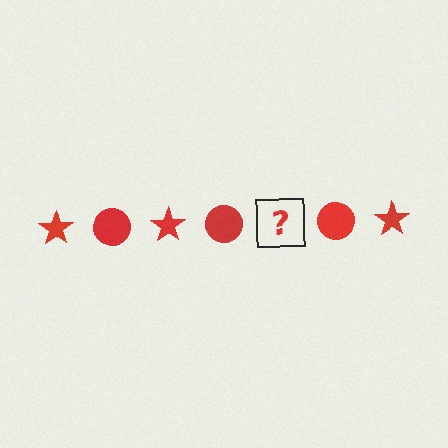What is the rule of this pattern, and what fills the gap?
The rule is that the pattern cycles through star, circle shapes in red. The gap should be filled with a red star.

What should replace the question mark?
The question mark should be replaced with a red star.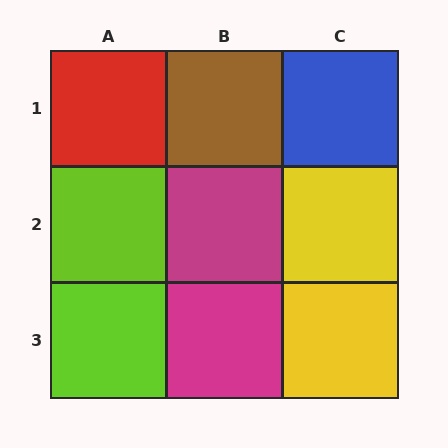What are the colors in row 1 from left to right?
Red, brown, blue.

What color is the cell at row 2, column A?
Lime.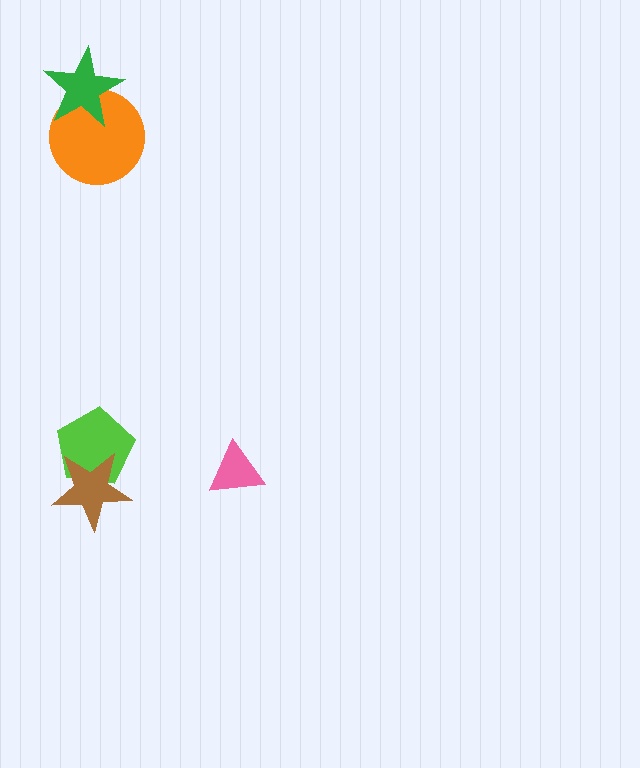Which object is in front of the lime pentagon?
The brown star is in front of the lime pentagon.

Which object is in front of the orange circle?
The green star is in front of the orange circle.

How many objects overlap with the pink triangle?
0 objects overlap with the pink triangle.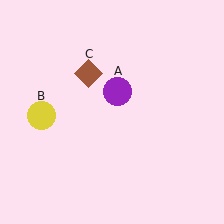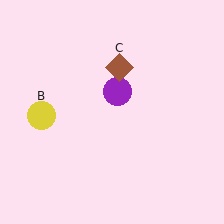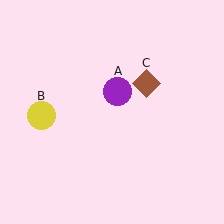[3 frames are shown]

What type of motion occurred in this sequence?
The brown diamond (object C) rotated clockwise around the center of the scene.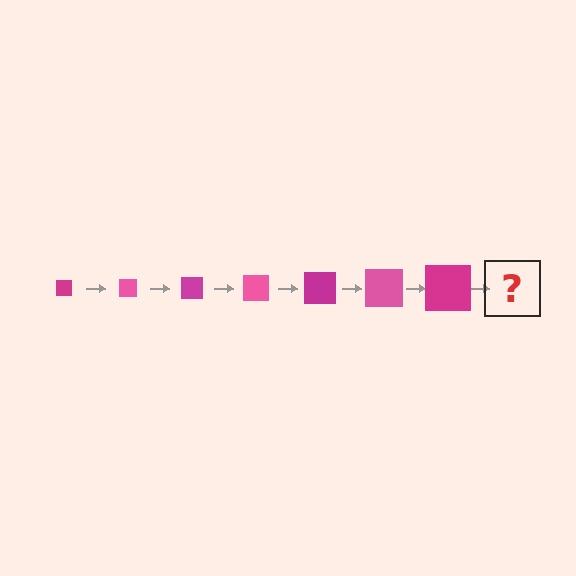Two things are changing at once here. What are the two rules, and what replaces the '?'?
The two rules are that the square grows larger each step and the color cycles through magenta and pink. The '?' should be a pink square, larger than the previous one.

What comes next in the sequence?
The next element should be a pink square, larger than the previous one.